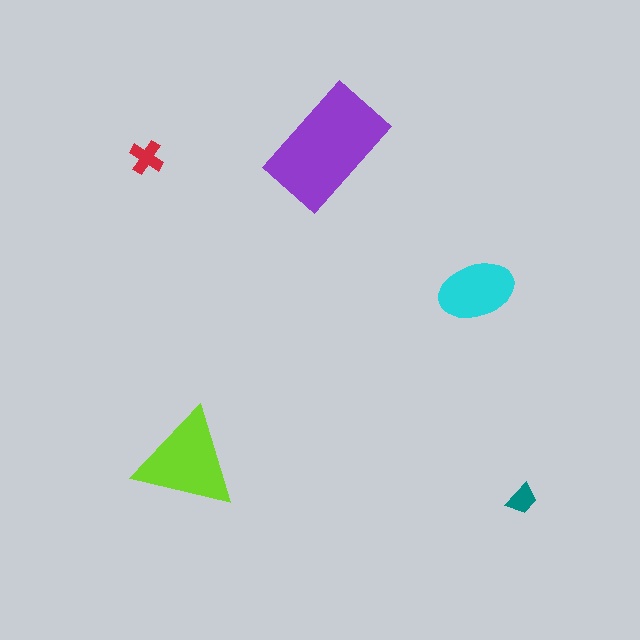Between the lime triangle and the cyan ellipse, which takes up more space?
The lime triangle.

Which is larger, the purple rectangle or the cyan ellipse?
The purple rectangle.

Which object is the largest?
The purple rectangle.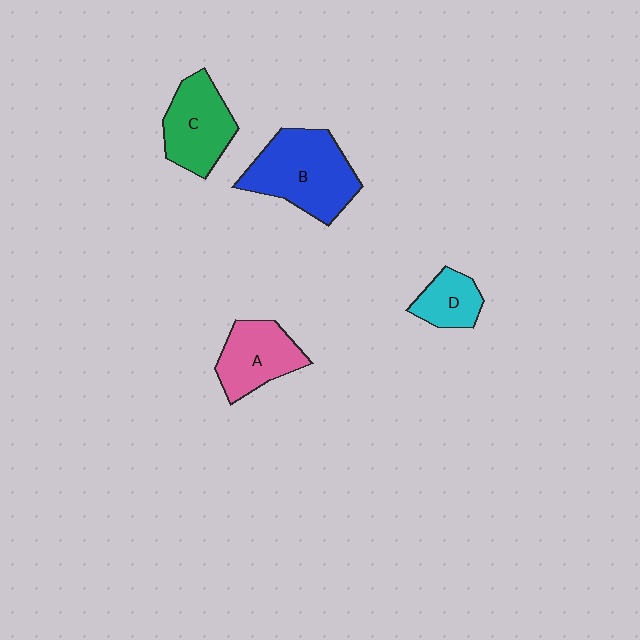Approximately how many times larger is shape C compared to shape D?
Approximately 1.7 times.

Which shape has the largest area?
Shape B (blue).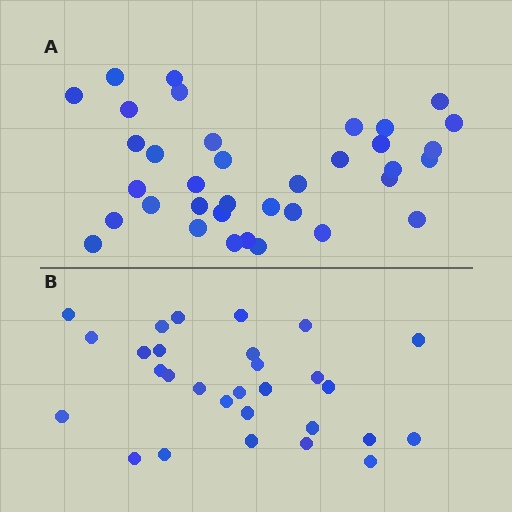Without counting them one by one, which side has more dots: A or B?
Region A (the top region) has more dots.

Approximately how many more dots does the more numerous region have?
Region A has roughly 8 or so more dots than region B.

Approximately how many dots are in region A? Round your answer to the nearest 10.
About 40 dots. (The exact count is 36, which rounds to 40.)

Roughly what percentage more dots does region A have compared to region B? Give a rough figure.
About 25% more.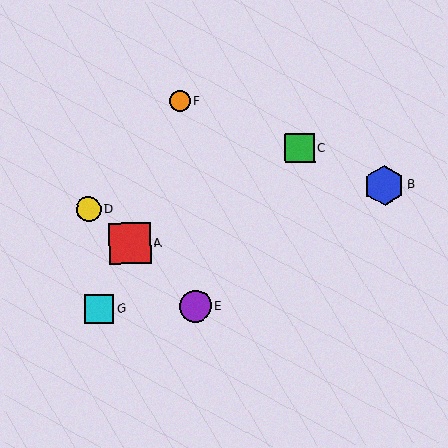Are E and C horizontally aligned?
No, E is at y≈307 and C is at y≈148.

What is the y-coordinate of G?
Object G is at y≈309.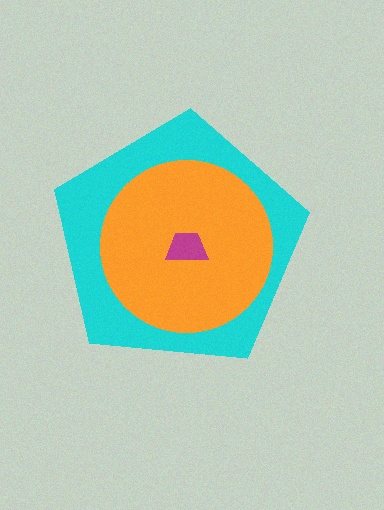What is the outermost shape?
The cyan pentagon.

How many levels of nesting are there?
3.